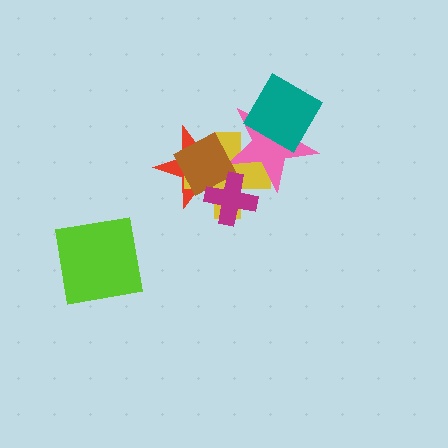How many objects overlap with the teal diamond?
1 object overlaps with the teal diamond.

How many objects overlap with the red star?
4 objects overlap with the red star.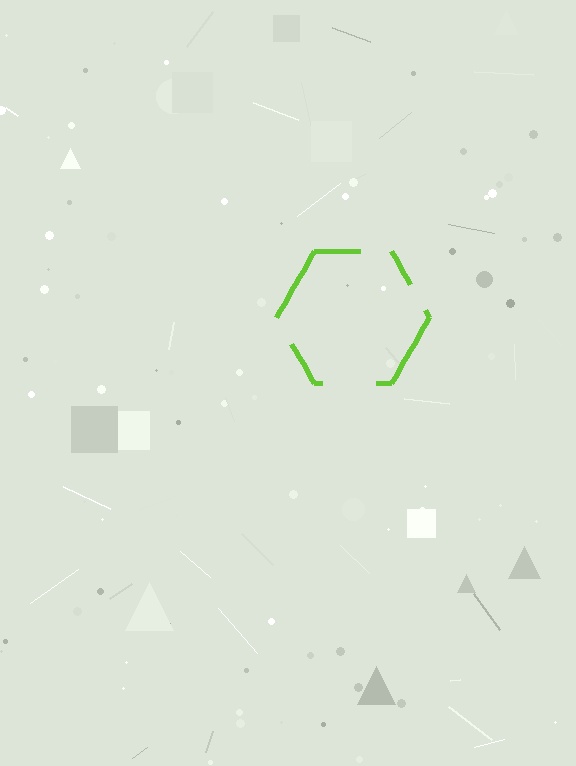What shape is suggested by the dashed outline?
The dashed outline suggests a hexagon.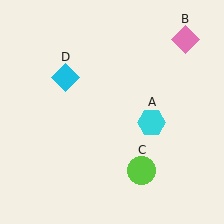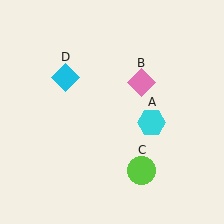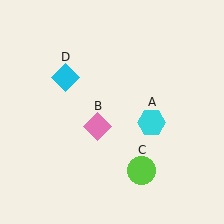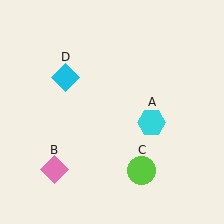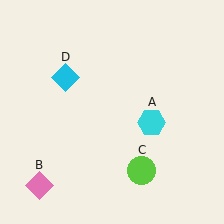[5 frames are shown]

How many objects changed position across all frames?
1 object changed position: pink diamond (object B).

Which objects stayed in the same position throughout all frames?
Cyan hexagon (object A) and lime circle (object C) and cyan diamond (object D) remained stationary.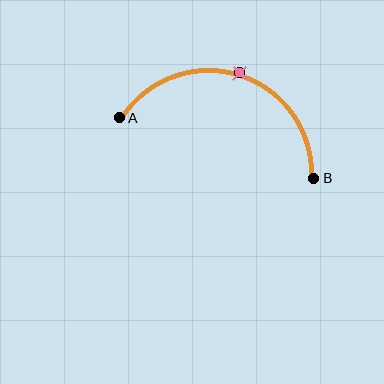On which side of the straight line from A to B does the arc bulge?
The arc bulges above the straight line connecting A and B.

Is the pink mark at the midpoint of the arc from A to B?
Yes. The pink mark lies on the arc at equal arc-length from both A and B — it is the arc midpoint.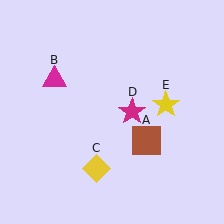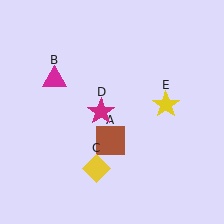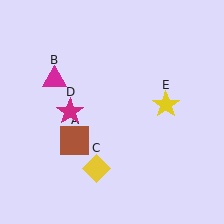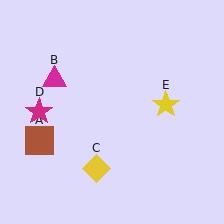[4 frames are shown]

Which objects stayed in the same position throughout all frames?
Magenta triangle (object B) and yellow diamond (object C) and yellow star (object E) remained stationary.